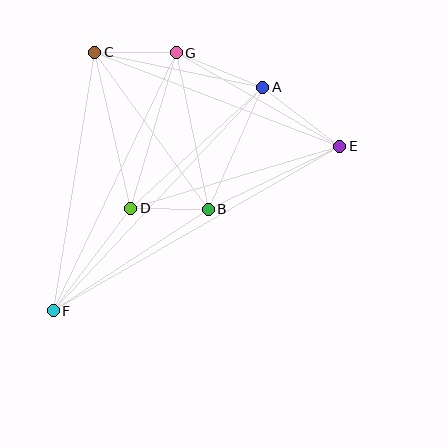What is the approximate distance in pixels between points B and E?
The distance between B and E is approximately 146 pixels.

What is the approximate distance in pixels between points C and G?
The distance between C and G is approximately 81 pixels.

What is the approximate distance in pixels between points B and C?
The distance between B and C is approximately 194 pixels.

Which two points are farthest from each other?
Points E and F are farthest from each other.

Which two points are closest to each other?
Points B and D are closest to each other.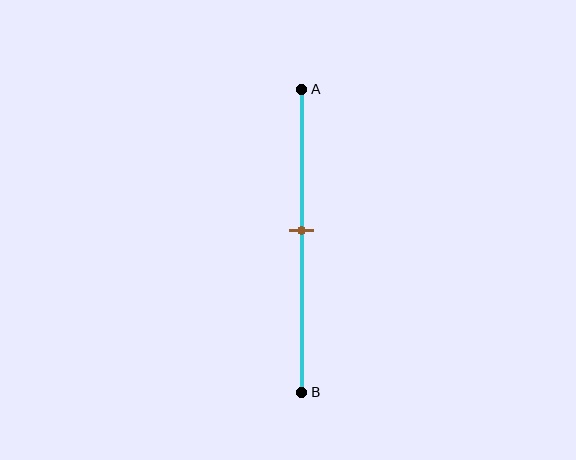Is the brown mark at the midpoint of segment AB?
No, the mark is at about 45% from A, not at the 50% midpoint.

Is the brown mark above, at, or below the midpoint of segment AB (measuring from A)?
The brown mark is above the midpoint of segment AB.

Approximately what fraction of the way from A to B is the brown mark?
The brown mark is approximately 45% of the way from A to B.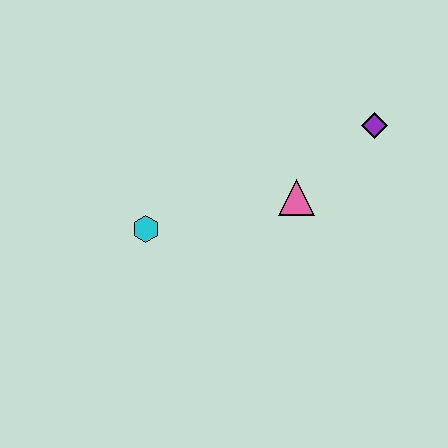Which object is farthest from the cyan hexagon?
The purple diamond is farthest from the cyan hexagon.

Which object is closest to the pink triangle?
The purple diamond is closest to the pink triangle.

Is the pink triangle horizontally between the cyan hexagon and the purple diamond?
Yes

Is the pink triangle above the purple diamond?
No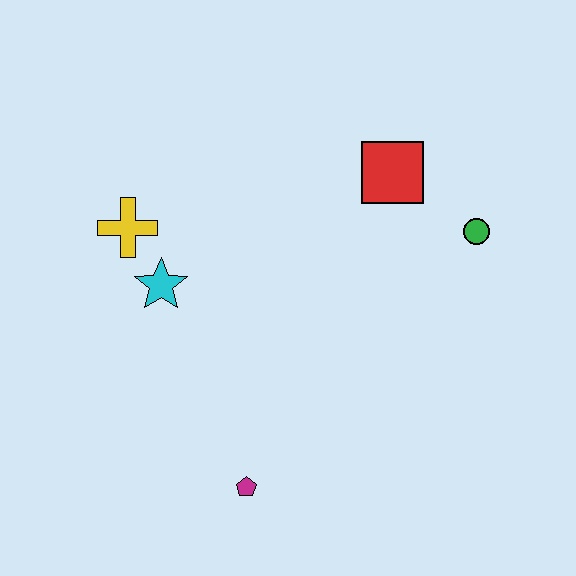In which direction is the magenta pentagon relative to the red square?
The magenta pentagon is below the red square.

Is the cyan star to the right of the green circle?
No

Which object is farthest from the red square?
The magenta pentagon is farthest from the red square.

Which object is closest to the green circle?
The red square is closest to the green circle.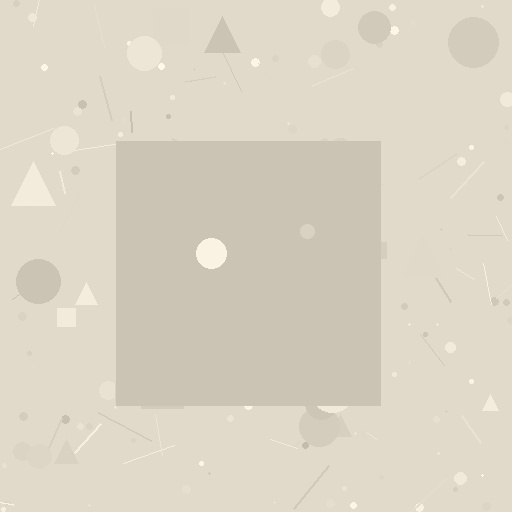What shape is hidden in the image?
A square is hidden in the image.